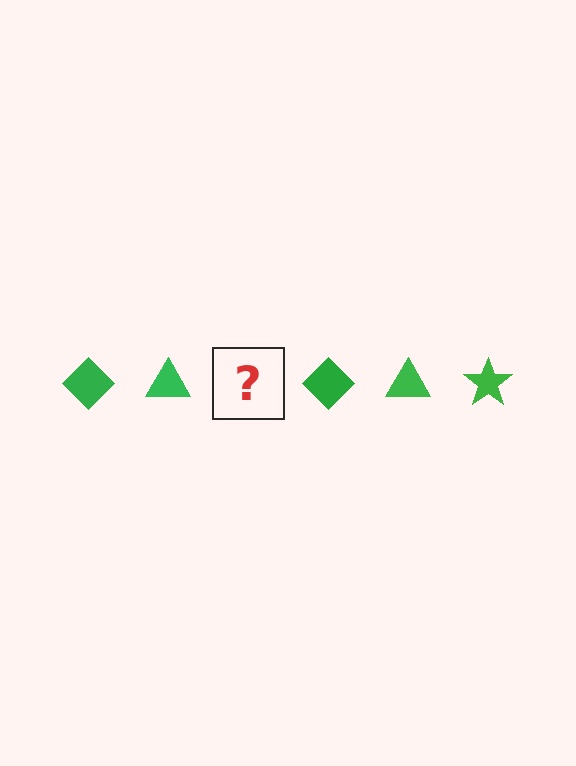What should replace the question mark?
The question mark should be replaced with a green star.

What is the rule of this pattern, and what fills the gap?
The rule is that the pattern cycles through diamond, triangle, star shapes in green. The gap should be filled with a green star.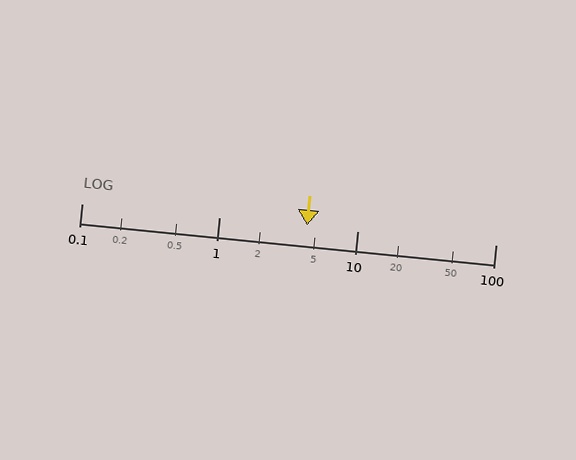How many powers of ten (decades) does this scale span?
The scale spans 3 decades, from 0.1 to 100.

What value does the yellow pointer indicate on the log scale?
The pointer indicates approximately 4.3.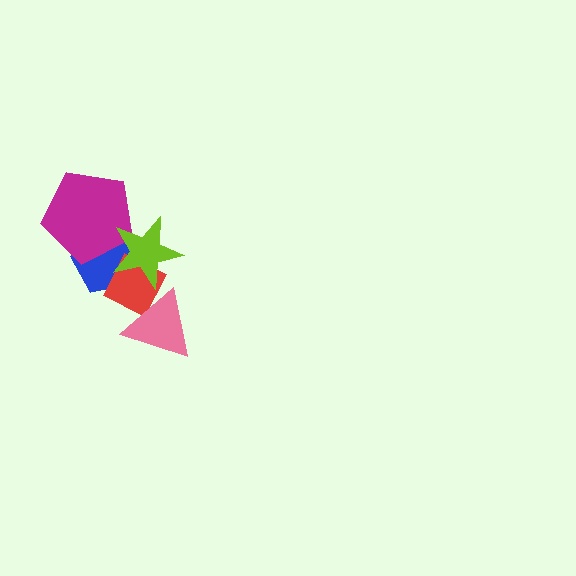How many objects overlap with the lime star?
3 objects overlap with the lime star.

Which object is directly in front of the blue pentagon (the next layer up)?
The red diamond is directly in front of the blue pentagon.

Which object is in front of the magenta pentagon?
The lime star is in front of the magenta pentagon.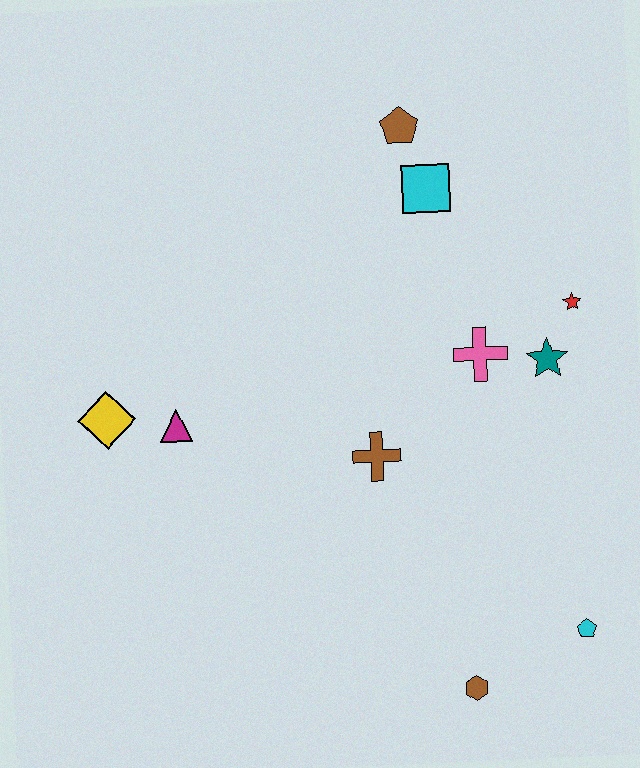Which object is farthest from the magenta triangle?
The cyan pentagon is farthest from the magenta triangle.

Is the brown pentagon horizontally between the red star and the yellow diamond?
Yes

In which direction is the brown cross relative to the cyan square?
The brown cross is below the cyan square.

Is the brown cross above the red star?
No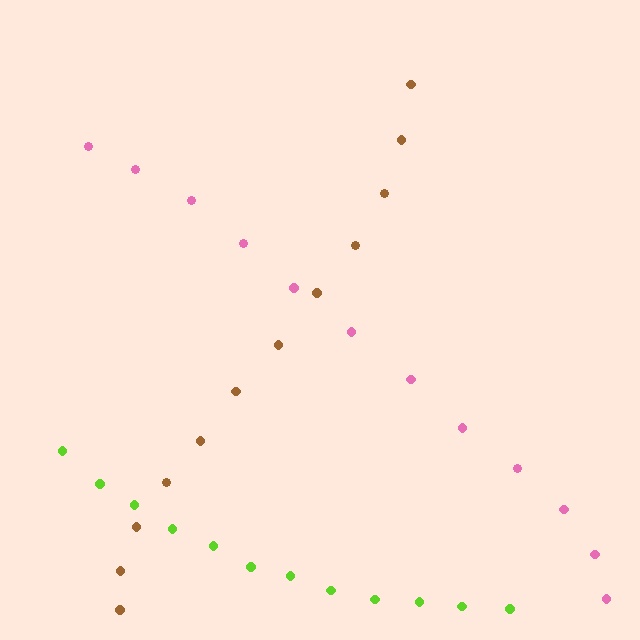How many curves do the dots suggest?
There are 3 distinct paths.